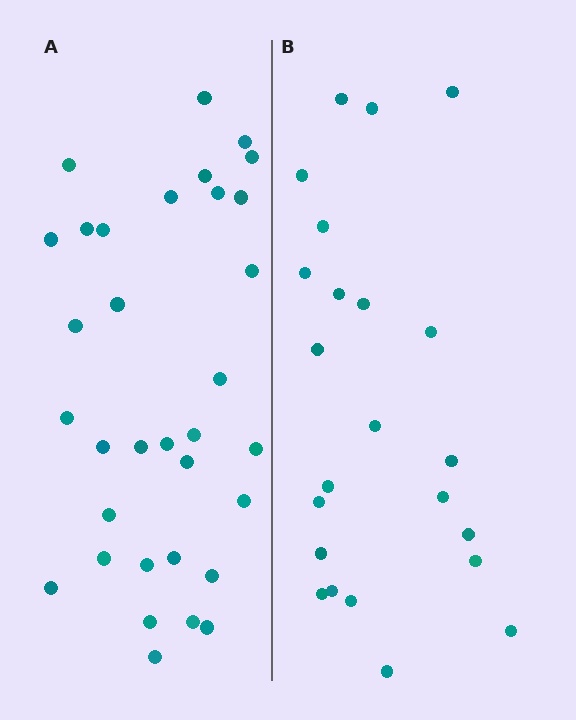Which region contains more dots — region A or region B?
Region A (the left region) has more dots.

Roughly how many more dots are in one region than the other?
Region A has roughly 10 or so more dots than region B.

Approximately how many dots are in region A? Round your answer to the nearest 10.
About 30 dots. (The exact count is 33, which rounds to 30.)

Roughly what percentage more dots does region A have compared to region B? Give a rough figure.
About 45% more.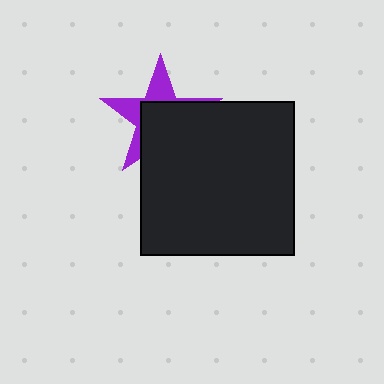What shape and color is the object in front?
The object in front is a black square.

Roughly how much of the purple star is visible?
A small part of it is visible (roughly 40%).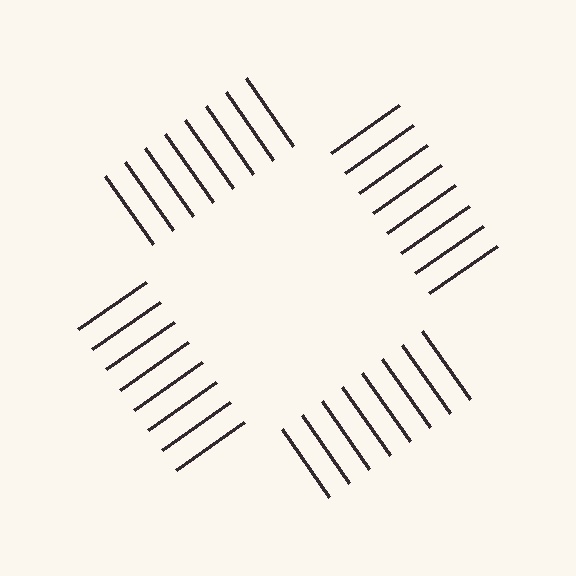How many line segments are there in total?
32 — 8 along each of the 4 edges.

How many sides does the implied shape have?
4 sides — the line-ends trace a square.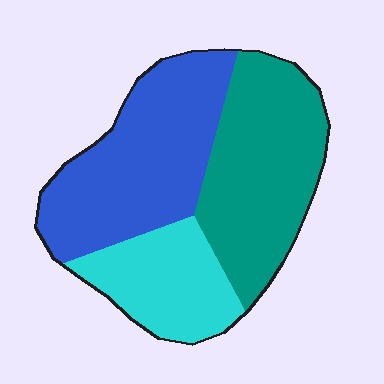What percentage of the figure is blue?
Blue takes up about two fifths (2/5) of the figure.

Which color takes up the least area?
Cyan, at roughly 20%.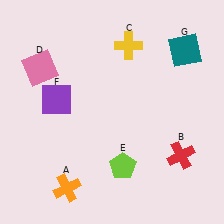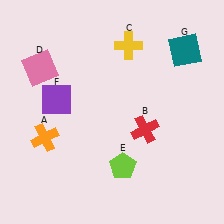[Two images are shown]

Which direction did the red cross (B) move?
The red cross (B) moved left.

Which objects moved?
The objects that moved are: the orange cross (A), the red cross (B).